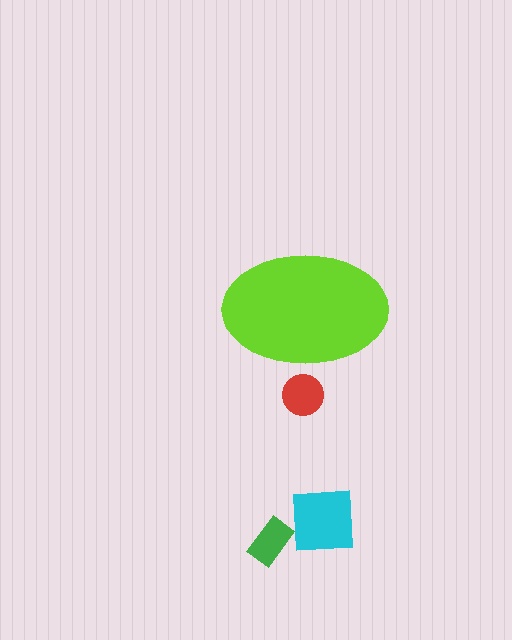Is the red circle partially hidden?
Yes, the red circle is partially hidden behind the lime ellipse.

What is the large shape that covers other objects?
A lime ellipse.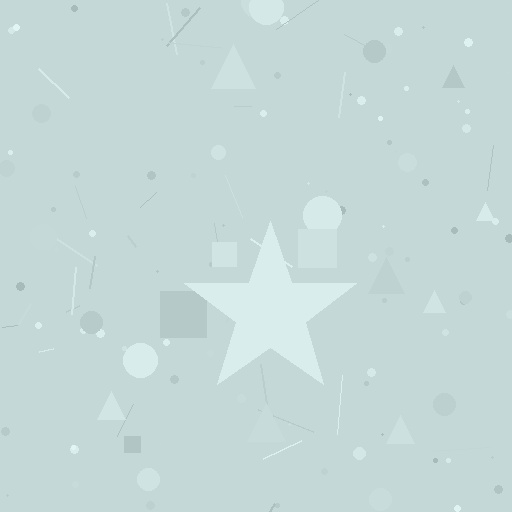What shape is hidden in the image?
A star is hidden in the image.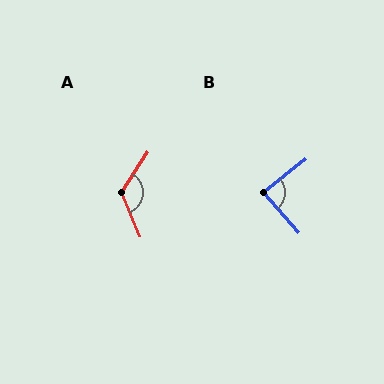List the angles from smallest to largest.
B (87°), A (125°).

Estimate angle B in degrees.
Approximately 87 degrees.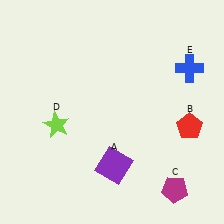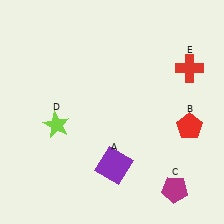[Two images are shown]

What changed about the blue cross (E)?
In Image 1, E is blue. In Image 2, it changed to red.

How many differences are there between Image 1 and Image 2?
There is 1 difference between the two images.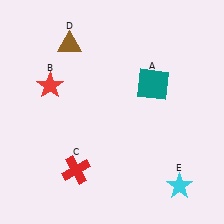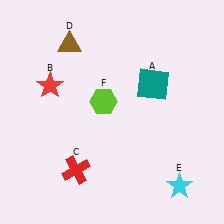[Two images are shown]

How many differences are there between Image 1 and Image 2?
There is 1 difference between the two images.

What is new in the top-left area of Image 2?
A lime hexagon (F) was added in the top-left area of Image 2.